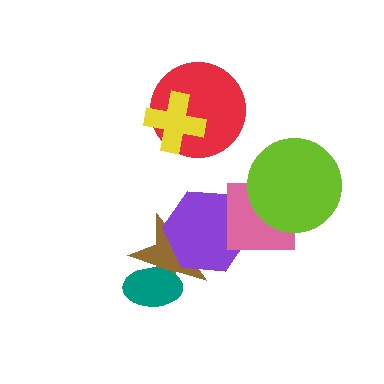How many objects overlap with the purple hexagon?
2 objects overlap with the purple hexagon.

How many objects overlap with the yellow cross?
1 object overlaps with the yellow cross.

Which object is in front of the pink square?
The lime circle is in front of the pink square.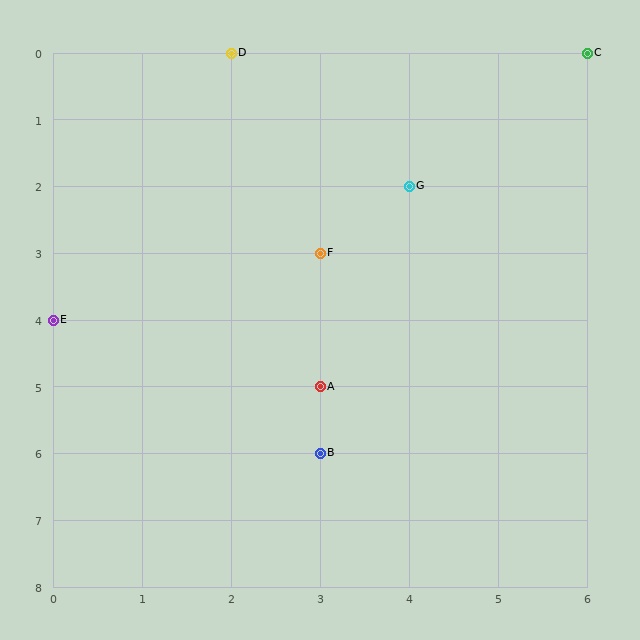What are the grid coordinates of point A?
Point A is at grid coordinates (3, 5).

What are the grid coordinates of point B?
Point B is at grid coordinates (3, 6).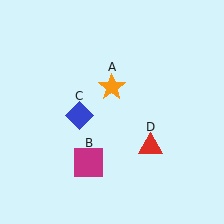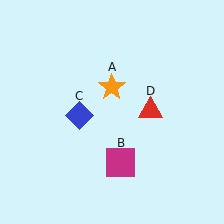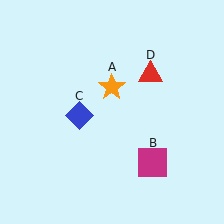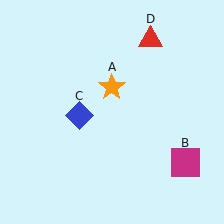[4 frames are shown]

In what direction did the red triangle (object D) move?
The red triangle (object D) moved up.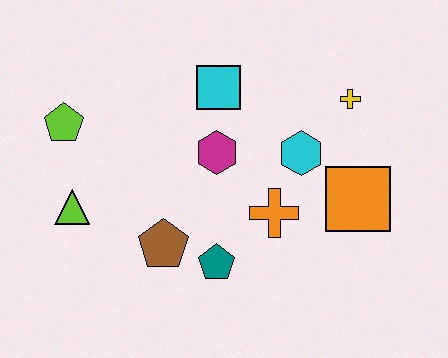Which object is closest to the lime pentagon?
The lime triangle is closest to the lime pentagon.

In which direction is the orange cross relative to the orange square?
The orange cross is to the left of the orange square.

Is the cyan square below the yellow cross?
No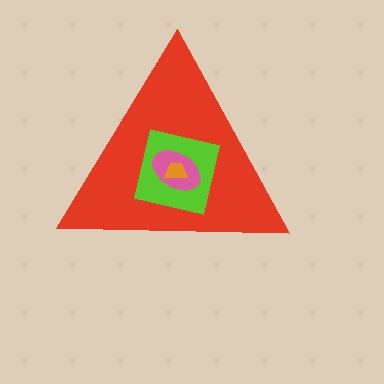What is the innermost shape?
The orange trapezoid.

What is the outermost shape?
The red triangle.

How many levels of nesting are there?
4.